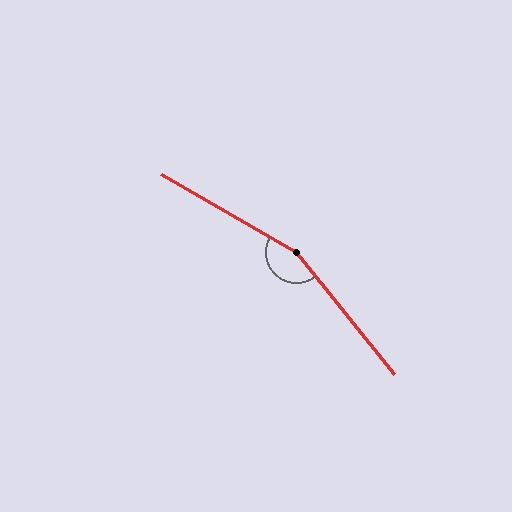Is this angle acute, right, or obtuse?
It is obtuse.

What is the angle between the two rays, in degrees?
Approximately 159 degrees.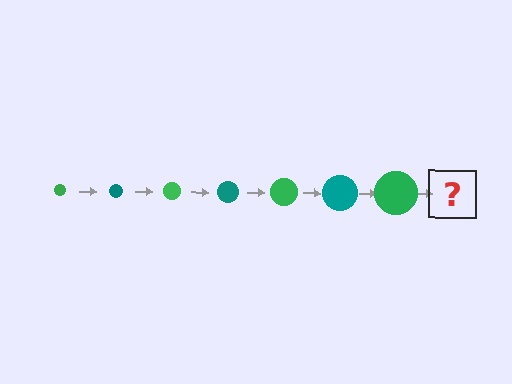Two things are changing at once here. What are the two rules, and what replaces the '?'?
The two rules are that the circle grows larger each step and the color cycles through green and teal. The '?' should be a teal circle, larger than the previous one.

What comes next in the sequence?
The next element should be a teal circle, larger than the previous one.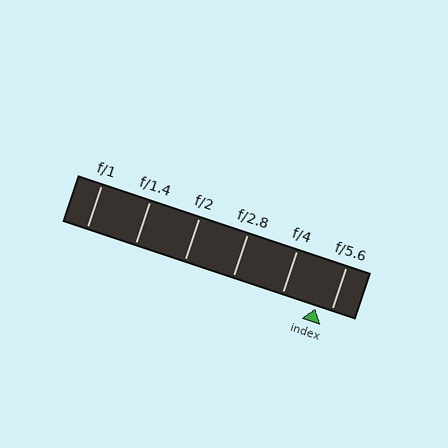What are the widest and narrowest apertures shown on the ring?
The widest aperture shown is f/1 and the narrowest is f/5.6.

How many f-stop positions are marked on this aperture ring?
There are 6 f-stop positions marked.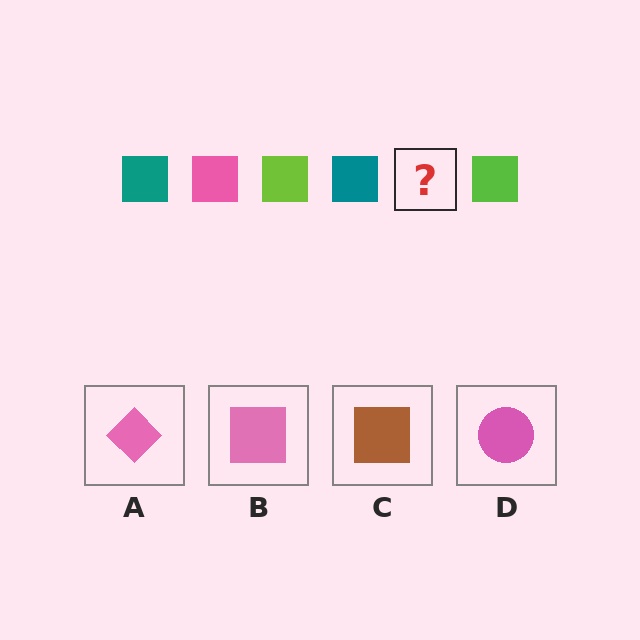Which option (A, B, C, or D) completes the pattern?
B.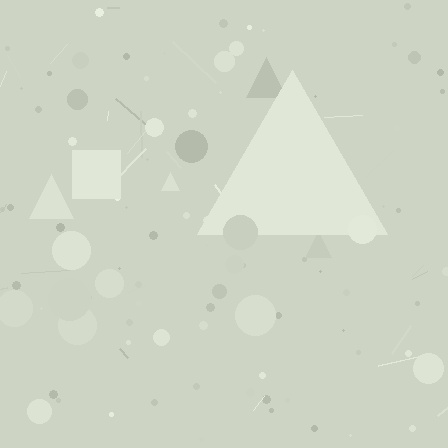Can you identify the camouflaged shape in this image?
The camouflaged shape is a triangle.